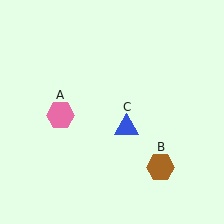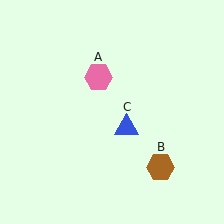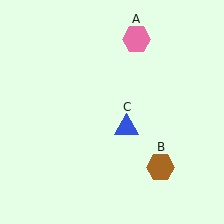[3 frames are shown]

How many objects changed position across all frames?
1 object changed position: pink hexagon (object A).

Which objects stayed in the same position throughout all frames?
Brown hexagon (object B) and blue triangle (object C) remained stationary.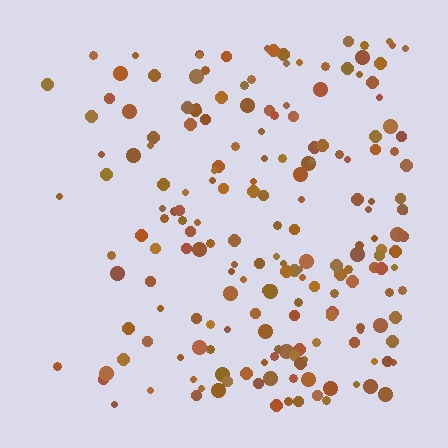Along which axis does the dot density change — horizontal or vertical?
Horizontal.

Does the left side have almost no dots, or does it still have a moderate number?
Still a moderate number, just noticeably fewer than the right.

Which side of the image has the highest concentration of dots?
The right.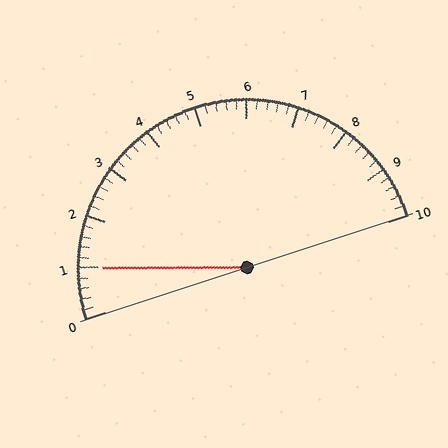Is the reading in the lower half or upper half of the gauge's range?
The reading is in the lower half of the range (0 to 10).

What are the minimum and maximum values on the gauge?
The gauge ranges from 0 to 10.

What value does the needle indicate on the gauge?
The needle indicates approximately 1.0.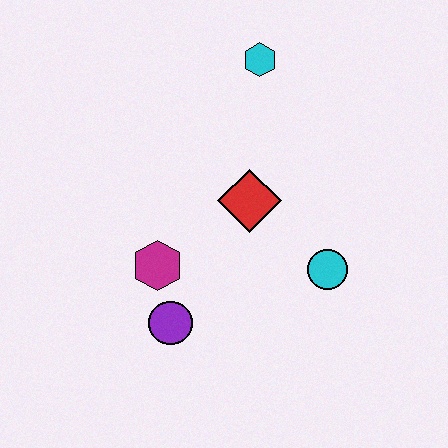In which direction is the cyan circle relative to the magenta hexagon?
The cyan circle is to the right of the magenta hexagon.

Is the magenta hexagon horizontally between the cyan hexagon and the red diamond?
No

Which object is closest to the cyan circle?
The red diamond is closest to the cyan circle.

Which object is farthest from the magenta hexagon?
The cyan hexagon is farthest from the magenta hexagon.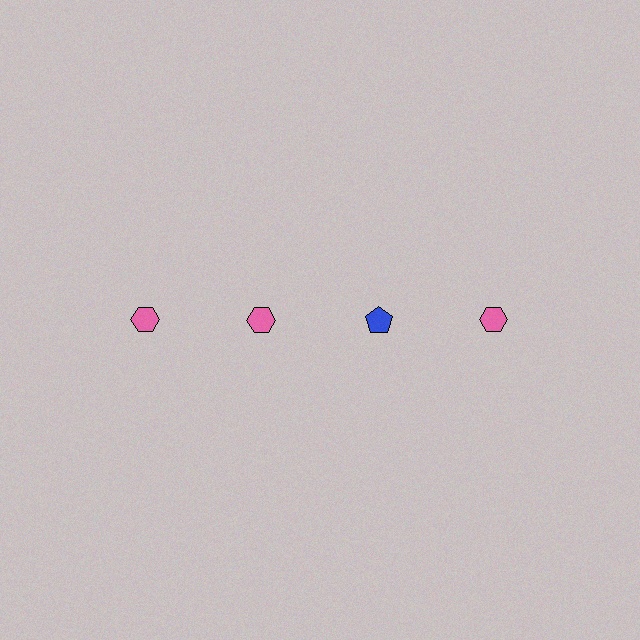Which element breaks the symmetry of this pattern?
The blue pentagon in the top row, center column breaks the symmetry. All other shapes are pink hexagons.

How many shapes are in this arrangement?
There are 4 shapes arranged in a grid pattern.